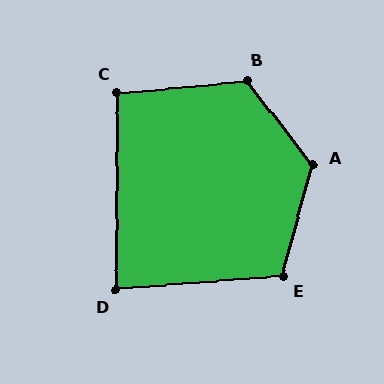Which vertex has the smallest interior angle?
D, at approximately 85 degrees.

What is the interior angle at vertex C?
Approximately 96 degrees (obtuse).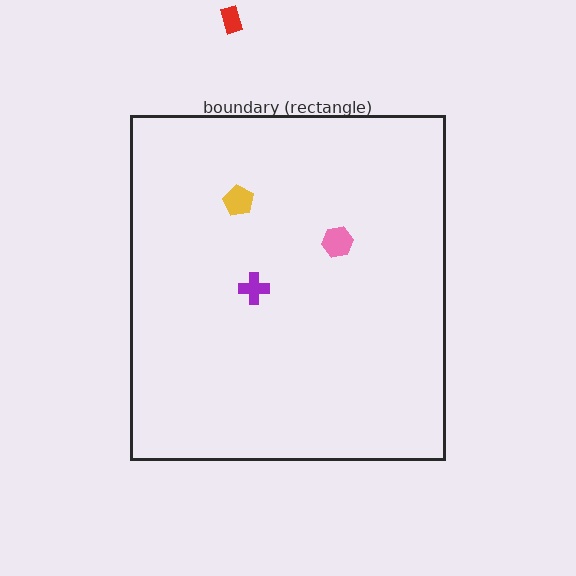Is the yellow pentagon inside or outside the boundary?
Inside.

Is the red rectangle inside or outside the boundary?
Outside.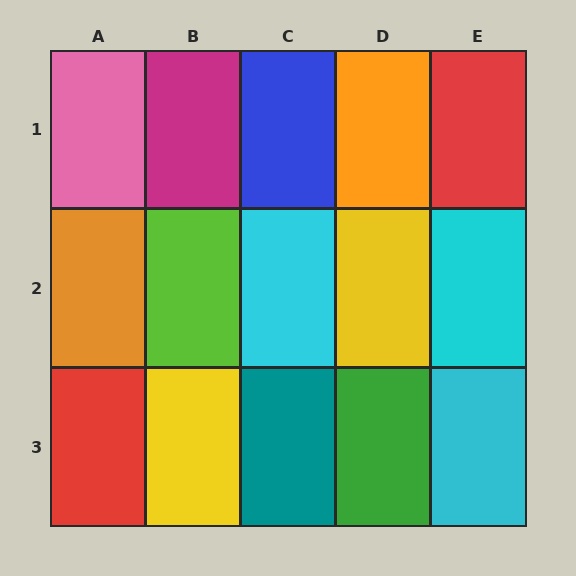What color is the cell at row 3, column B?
Yellow.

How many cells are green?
1 cell is green.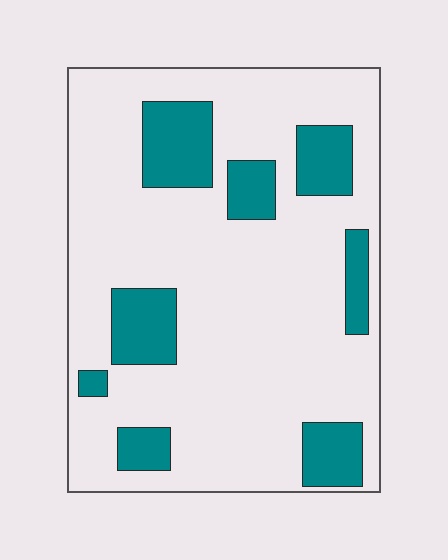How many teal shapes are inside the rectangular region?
8.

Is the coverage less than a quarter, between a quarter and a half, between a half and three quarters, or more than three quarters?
Less than a quarter.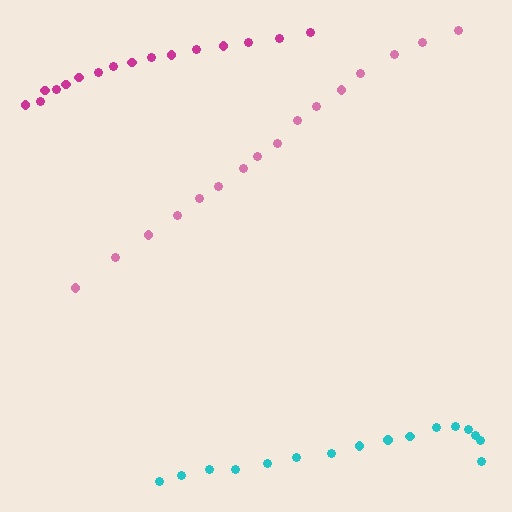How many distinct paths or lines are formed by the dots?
There are 3 distinct paths.